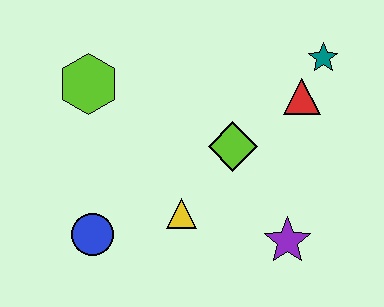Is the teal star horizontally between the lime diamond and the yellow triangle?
No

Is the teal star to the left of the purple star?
No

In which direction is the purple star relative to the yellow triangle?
The purple star is to the right of the yellow triangle.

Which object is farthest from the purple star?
The lime hexagon is farthest from the purple star.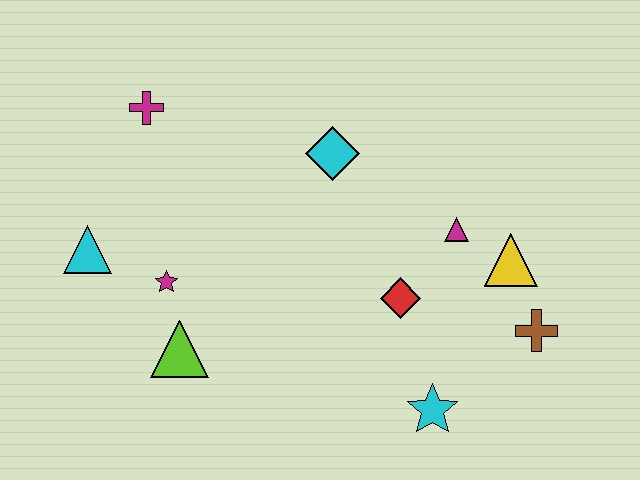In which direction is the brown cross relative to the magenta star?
The brown cross is to the right of the magenta star.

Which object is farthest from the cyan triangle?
The brown cross is farthest from the cyan triangle.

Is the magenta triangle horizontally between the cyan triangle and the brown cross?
Yes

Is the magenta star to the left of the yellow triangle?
Yes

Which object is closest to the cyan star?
The red diamond is closest to the cyan star.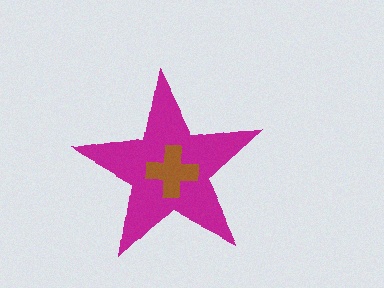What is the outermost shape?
The magenta star.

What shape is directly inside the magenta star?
The brown cross.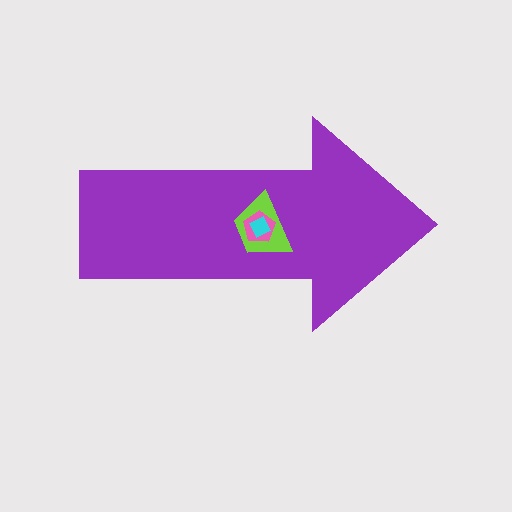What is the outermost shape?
The purple arrow.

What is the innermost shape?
The cyan diamond.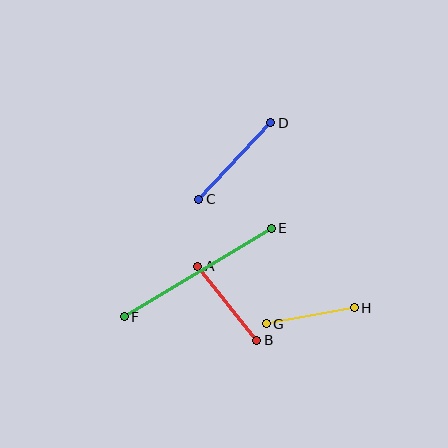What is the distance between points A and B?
The distance is approximately 95 pixels.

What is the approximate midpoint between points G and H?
The midpoint is at approximately (310, 316) pixels.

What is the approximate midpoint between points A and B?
The midpoint is at approximately (227, 303) pixels.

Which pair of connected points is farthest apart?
Points E and F are farthest apart.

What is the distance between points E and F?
The distance is approximately 172 pixels.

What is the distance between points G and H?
The distance is approximately 89 pixels.